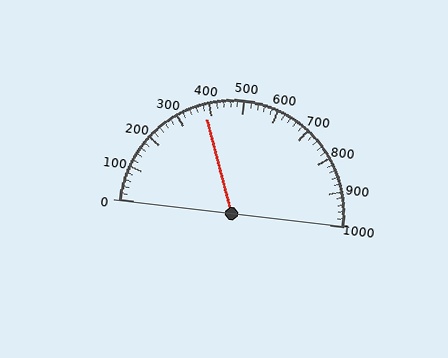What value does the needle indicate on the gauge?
The needle indicates approximately 380.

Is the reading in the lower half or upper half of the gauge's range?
The reading is in the lower half of the range (0 to 1000).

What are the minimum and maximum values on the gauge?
The gauge ranges from 0 to 1000.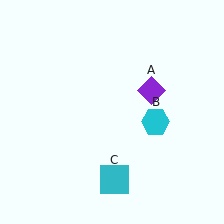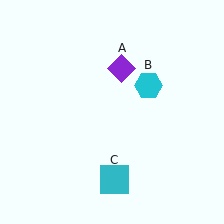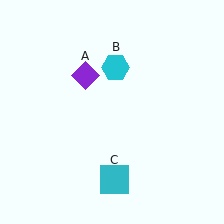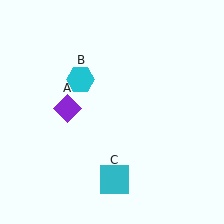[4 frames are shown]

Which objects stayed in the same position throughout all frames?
Cyan square (object C) remained stationary.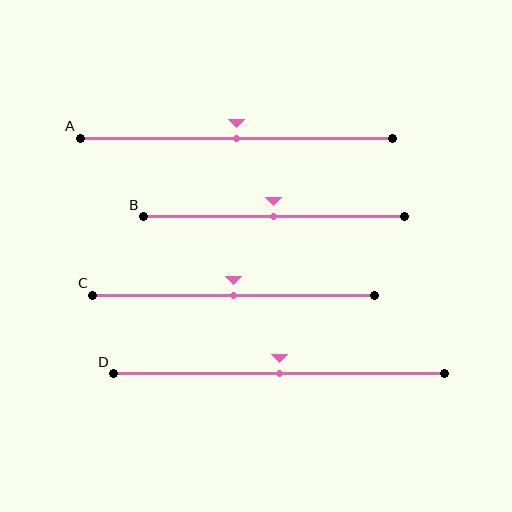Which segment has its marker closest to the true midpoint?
Segment A has its marker closest to the true midpoint.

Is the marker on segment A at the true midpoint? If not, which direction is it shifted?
Yes, the marker on segment A is at the true midpoint.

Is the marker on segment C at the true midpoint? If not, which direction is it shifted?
Yes, the marker on segment C is at the true midpoint.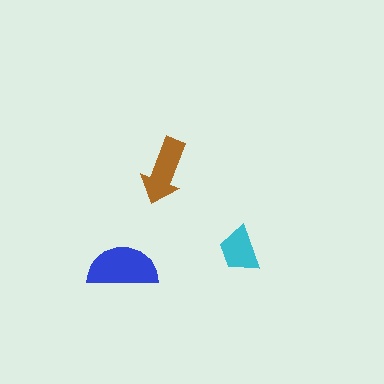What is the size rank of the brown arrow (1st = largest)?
2nd.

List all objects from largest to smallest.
The blue semicircle, the brown arrow, the cyan trapezoid.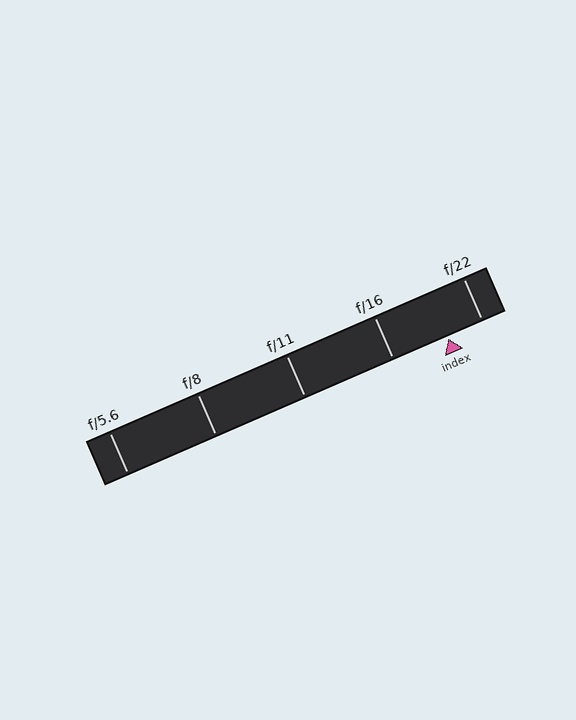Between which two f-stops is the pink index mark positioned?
The index mark is between f/16 and f/22.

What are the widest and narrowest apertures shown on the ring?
The widest aperture shown is f/5.6 and the narrowest is f/22.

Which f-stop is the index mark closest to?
The index mark is closest to f/22.